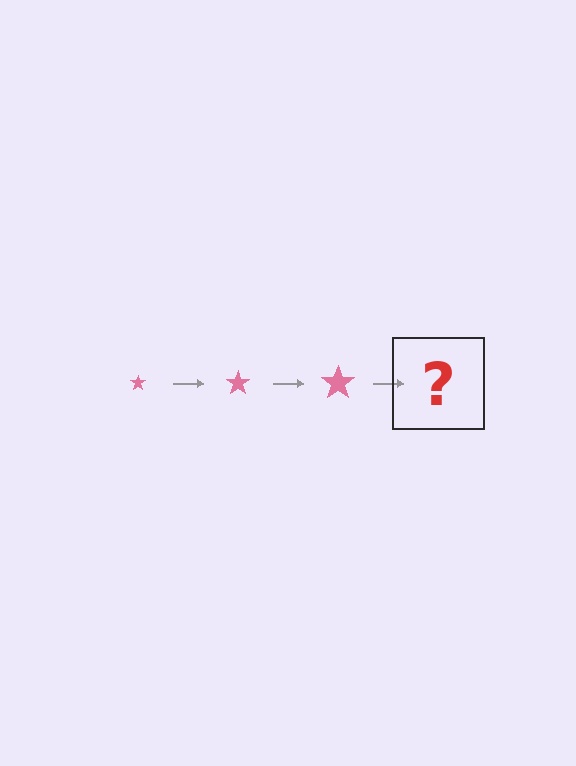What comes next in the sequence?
The next element should be a pink star, larger than the previous one.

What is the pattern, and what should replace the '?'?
The pattern is that the star gets progressively larger each step. The '?' should be a pink star, larger than the previous one.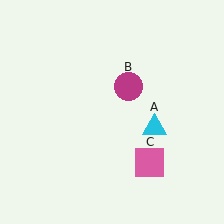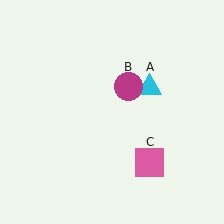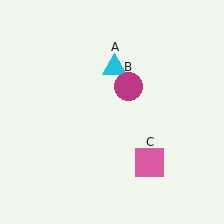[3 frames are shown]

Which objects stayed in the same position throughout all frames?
Magenta circle (object B) and pink square (object C) remained stationary.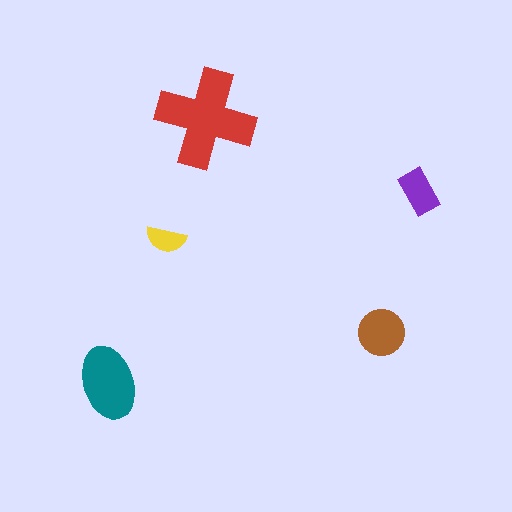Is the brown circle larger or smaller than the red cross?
Smaller.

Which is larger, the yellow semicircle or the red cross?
The red cross.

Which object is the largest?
The red cross.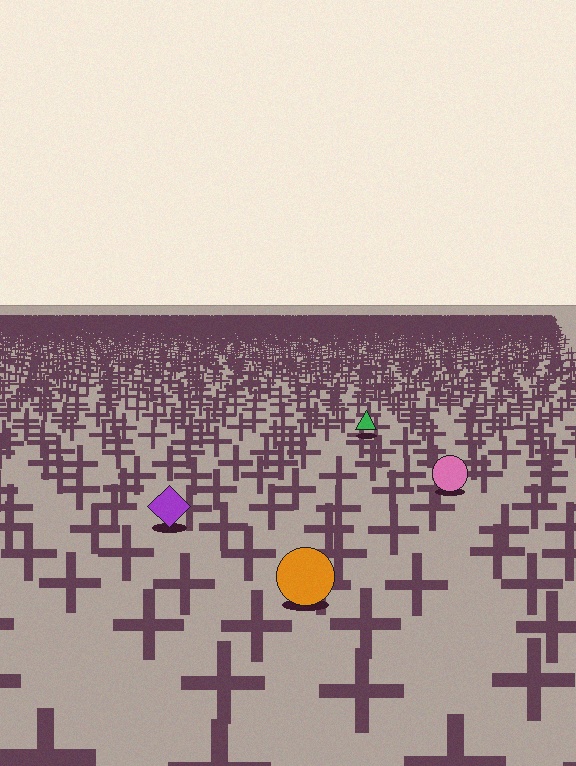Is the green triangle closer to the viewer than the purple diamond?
No. The purple diamond is closer — you can tell from the texture gradient: the ground texture is coarser near it.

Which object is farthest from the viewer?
The green triangle is farthest from the viewer. It appears smaller and the ground texture around it is denser.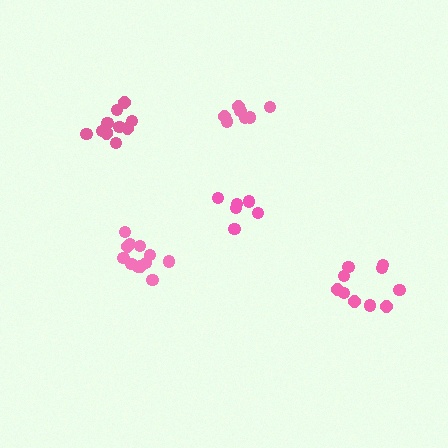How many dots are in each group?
Group 1: 10 dots, Group 2: 12 dots, Group 3: 11 dots, Group 4: 7 dots, Group 5: 7 dots (47 total).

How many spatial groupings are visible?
There are 5 spatial groupings.